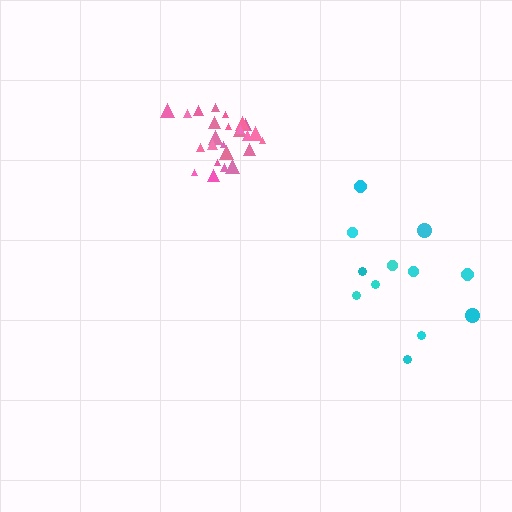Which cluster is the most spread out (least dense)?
Cyan.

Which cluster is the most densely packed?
Pink.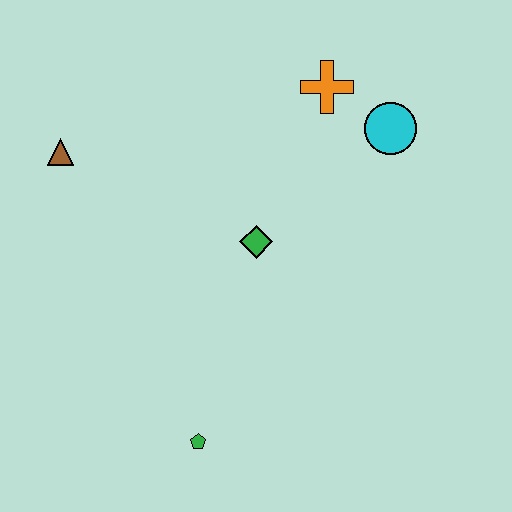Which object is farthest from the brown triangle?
The cyan circle is farthest from the brown triangle.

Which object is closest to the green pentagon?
The green diamond is closest to the green pentagon.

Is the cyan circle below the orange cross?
Yes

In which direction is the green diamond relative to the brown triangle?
The green diamond is to the right of the brown triangle.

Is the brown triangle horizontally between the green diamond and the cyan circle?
No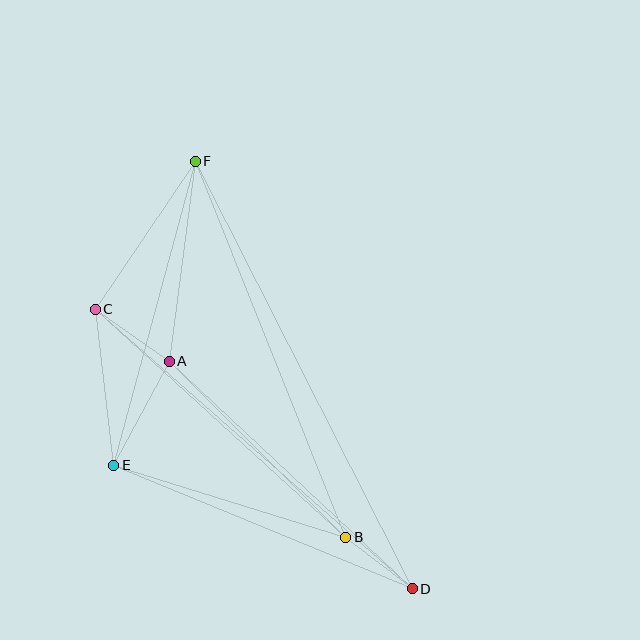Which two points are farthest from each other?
Points D and F are farthest from each other.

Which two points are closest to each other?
Points B and D are closest to each other.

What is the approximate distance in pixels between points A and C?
The distance between A and C is approximately 90 pixels.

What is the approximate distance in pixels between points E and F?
The distance between E and F is approximately 315 pixels.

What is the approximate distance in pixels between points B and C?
The distance between B and C is approximately 339 pixels.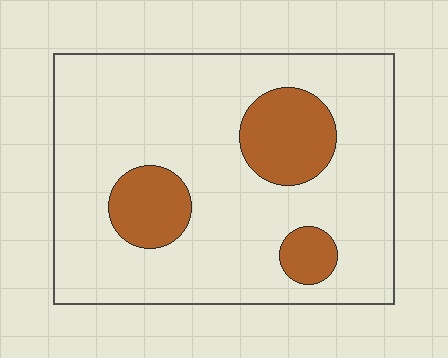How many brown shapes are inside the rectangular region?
3.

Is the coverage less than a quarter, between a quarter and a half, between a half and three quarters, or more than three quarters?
Less than a quarter.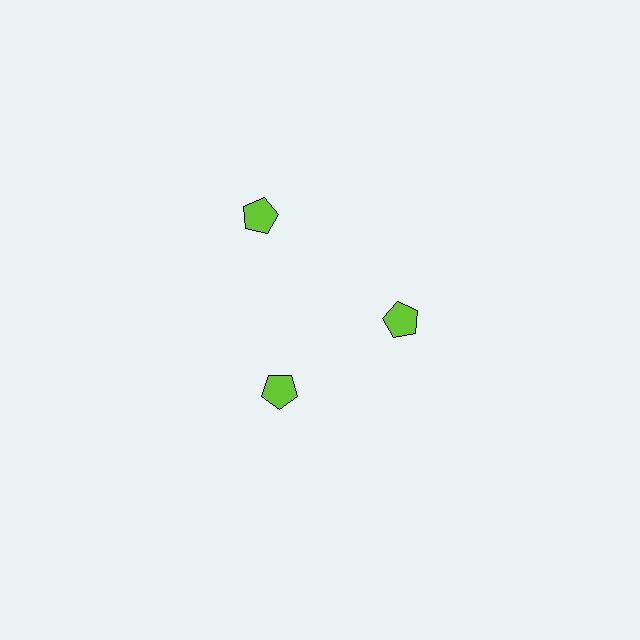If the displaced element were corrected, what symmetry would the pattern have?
It would have 3-fold rotational symmetry — the pattern would map onto itself every 120 degrees.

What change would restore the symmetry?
The symmetry would be restored by moving it inward, back onto the ring so that all 3 pentagons sit at equal angles and equal distance from the center.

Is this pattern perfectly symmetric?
No. The 3 lime pentagons are arranged in a ring, but one element near the 11 o'clock position is pushed outward from the center, breaking the 3-fold rotational symmetry.